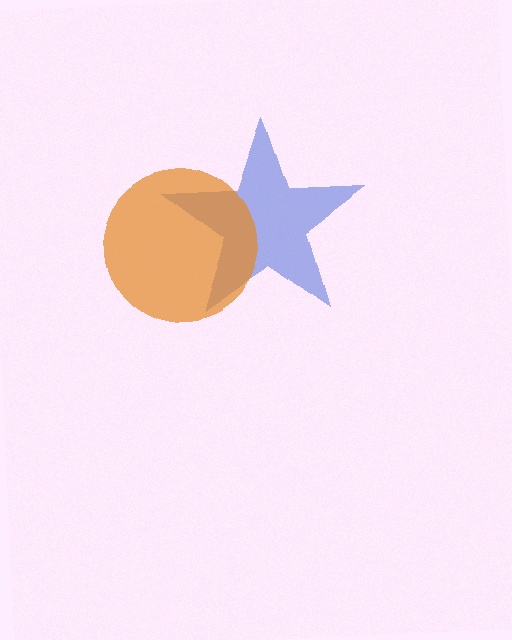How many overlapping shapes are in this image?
There are 2 overlapping shapes in the image.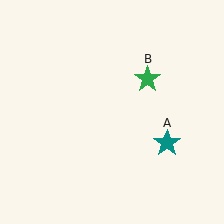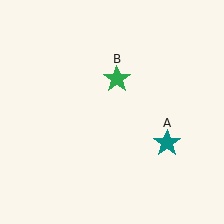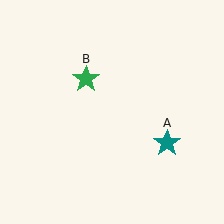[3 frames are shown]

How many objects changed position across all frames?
1 object changed position: green star (object B).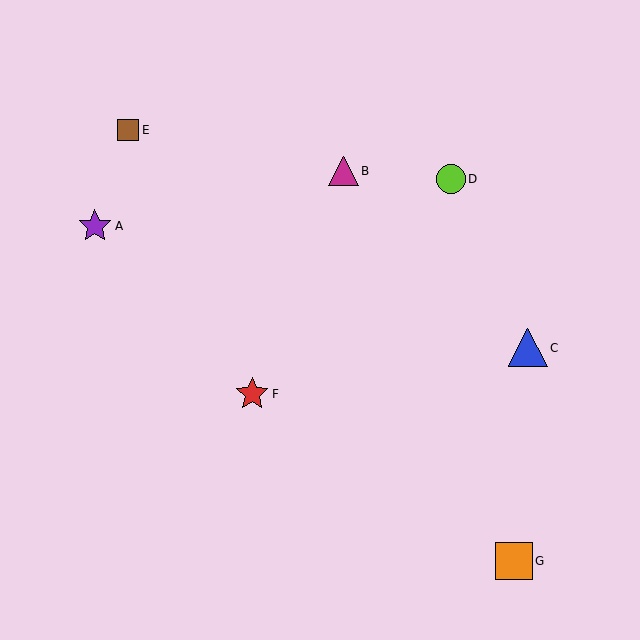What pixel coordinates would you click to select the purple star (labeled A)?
Click at (95, 226) to select the purple star A.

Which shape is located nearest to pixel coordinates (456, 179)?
The lime circle (labeled D) at (451, 179) is nearest to that location.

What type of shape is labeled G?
Shape G is an orange square.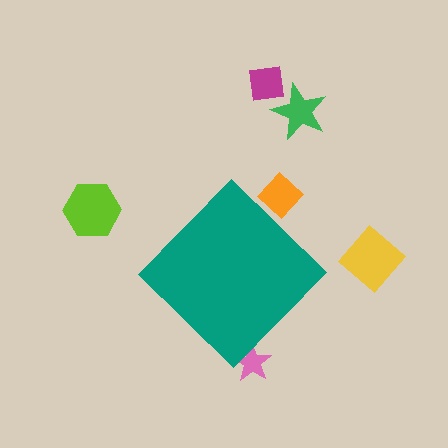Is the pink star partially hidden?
Yes, the pink star is partially hidden behind the teal diamond.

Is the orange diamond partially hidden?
Yes, the orange diamond is partially hidden behind the teal diamond.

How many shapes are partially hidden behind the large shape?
2 shapes are partially hidden.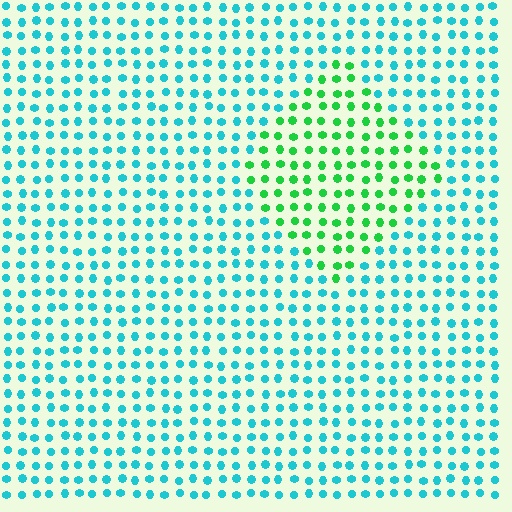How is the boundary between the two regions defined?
The boundary is defined purely by a slight shift in hue (about 52 degrees). Spacing, size, and orientation are identical on both sides.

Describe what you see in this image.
The image is filled with small cyan elements in a uniform arrangement. A diamond-shaped region is visible where the elements are tinted to a slightly different hue, forming a subtle color boundary.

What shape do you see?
I see a diamond.